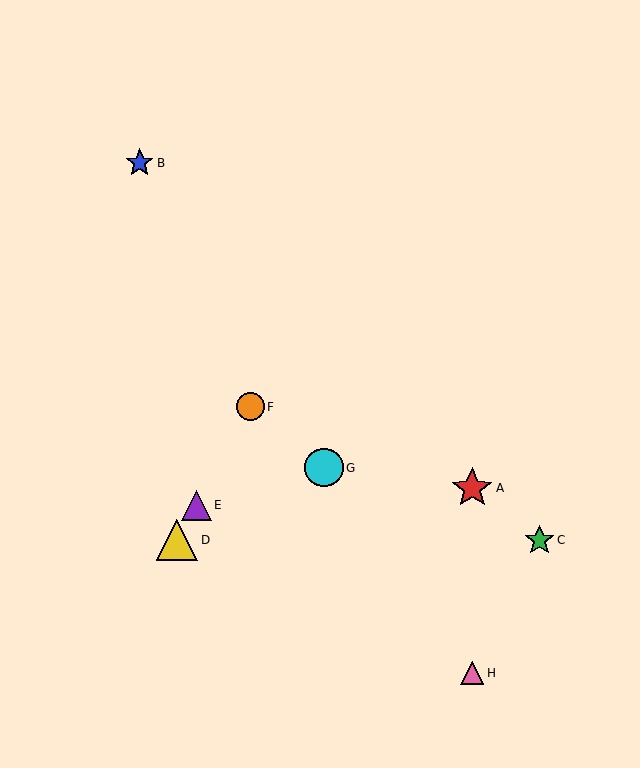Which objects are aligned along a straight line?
Objects D, E, F are aligned along a straight line.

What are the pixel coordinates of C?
Object C is at (540, 540).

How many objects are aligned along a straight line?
3 objects (D, E, F) are aligned along a straight line.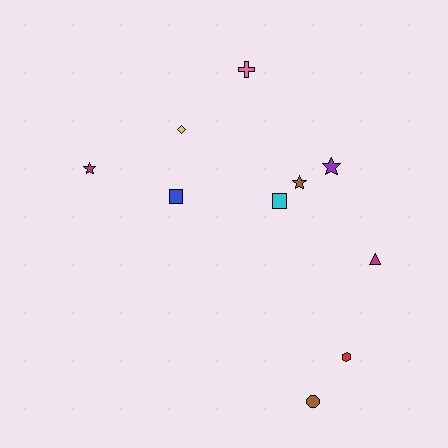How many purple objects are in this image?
There is 1 purple object.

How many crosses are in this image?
There is 1 cross.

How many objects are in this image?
There are 10 objects.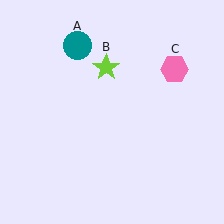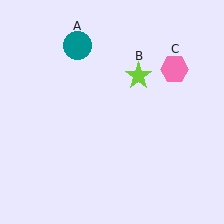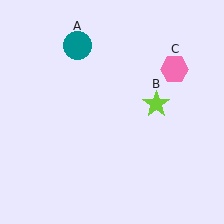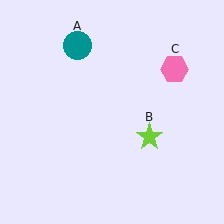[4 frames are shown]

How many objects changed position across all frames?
1 object changed position: lime star (object B).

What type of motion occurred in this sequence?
The lime star (object B) rotated clockwise around the center of the scene.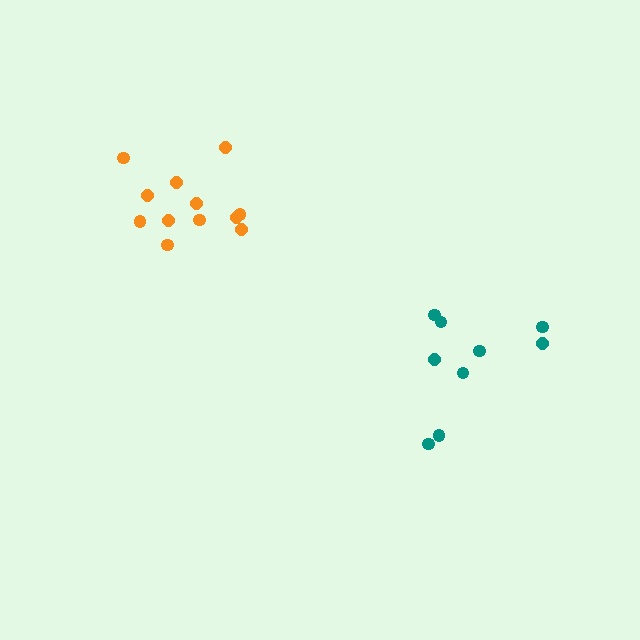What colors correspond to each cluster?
The clusters are colored: teal, orange.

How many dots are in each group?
Group 1: 9 dots, Group 2: 12 dots (21 total).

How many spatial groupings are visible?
There are 2 spatial groupings.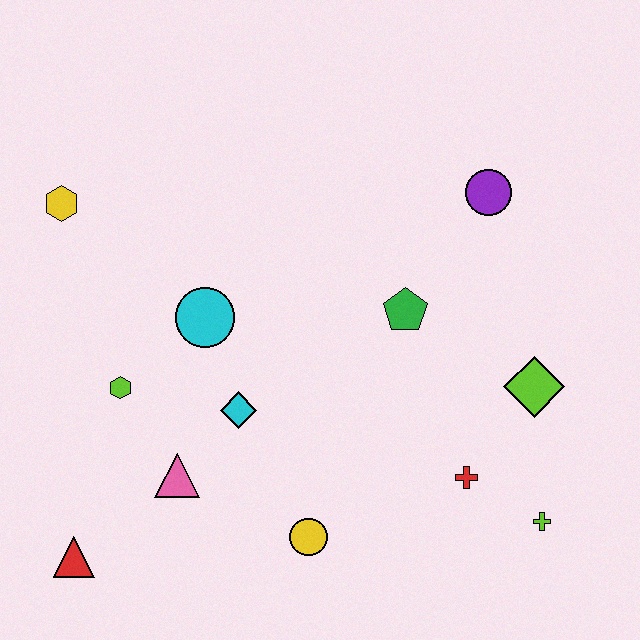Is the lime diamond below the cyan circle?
Yes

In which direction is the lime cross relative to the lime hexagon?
The lime cross is to the right of the lime hexagon.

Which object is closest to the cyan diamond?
The pink triangle is closest to the cyan diamond.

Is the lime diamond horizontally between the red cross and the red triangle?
No